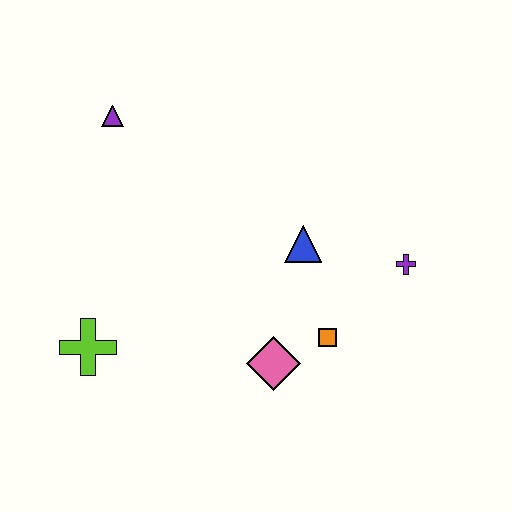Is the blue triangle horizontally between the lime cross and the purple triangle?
No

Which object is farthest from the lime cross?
The purple cross is farthest from the lime cross.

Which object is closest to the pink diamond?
The orange square is closest to the pink diamond.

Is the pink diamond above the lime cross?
No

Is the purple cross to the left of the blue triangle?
No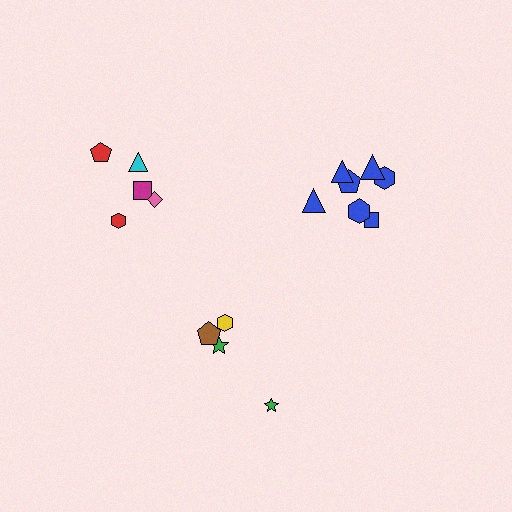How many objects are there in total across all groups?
There are 16 objects.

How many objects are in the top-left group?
There are 5 objects.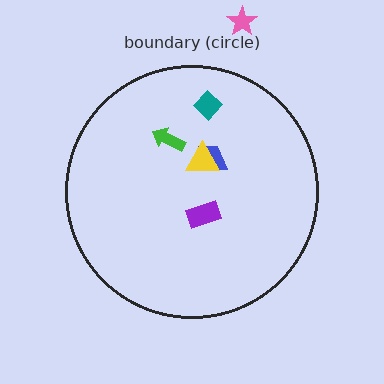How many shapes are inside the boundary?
5 inside, 1 outside.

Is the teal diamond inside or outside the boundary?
Inside.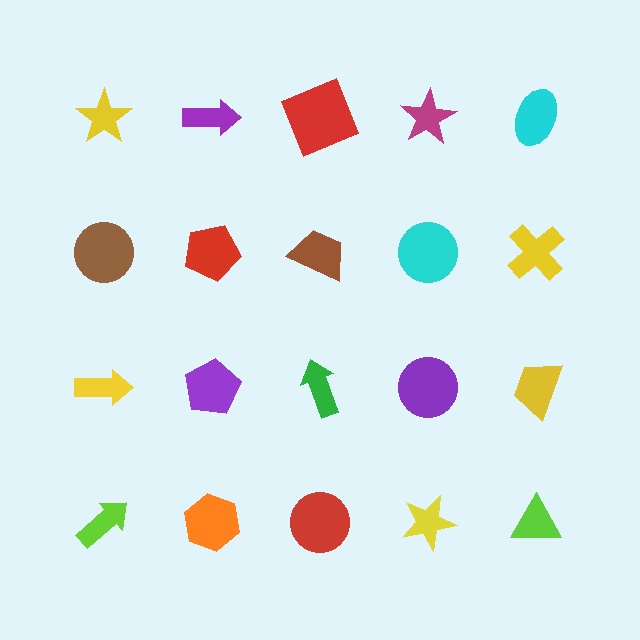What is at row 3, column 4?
A purple circle.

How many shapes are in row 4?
5 shapes.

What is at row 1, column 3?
A red square.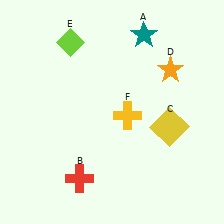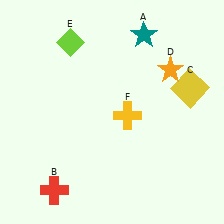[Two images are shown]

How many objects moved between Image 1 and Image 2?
2 objects moved between the two images.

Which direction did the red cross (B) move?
The red cross (B) moved left.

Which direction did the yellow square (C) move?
The yellow square (C) moved up.